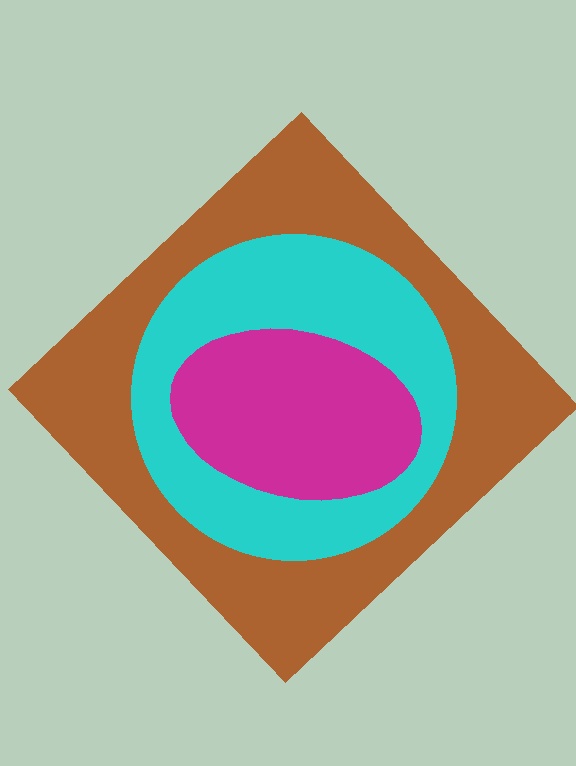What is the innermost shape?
The magenta ellipse.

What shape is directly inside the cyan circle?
The magenta ellipse.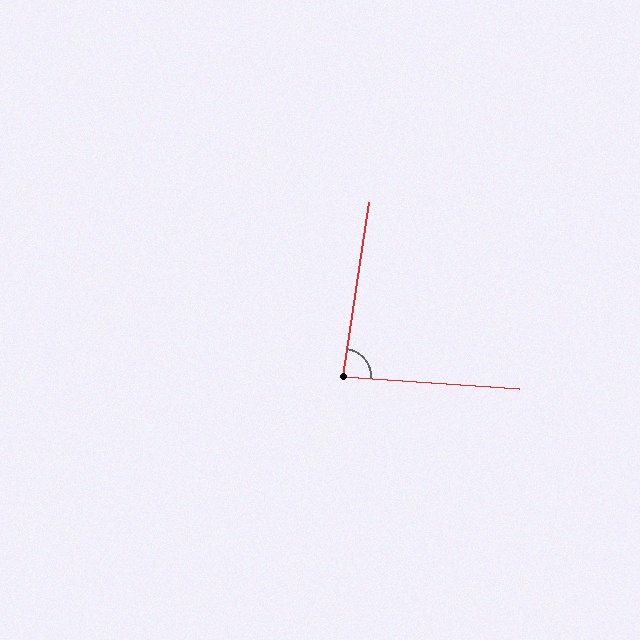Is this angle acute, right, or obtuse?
It is approximately a right angle.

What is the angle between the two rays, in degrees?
Approximately 86 degrees.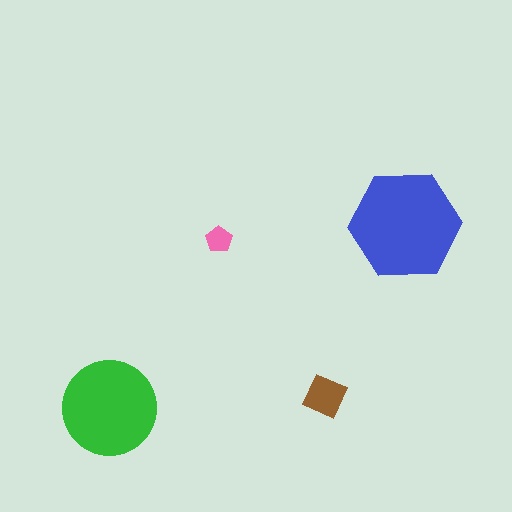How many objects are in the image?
There are 4 objects in the image.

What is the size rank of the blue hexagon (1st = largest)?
1st.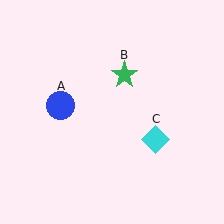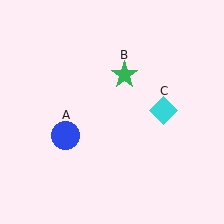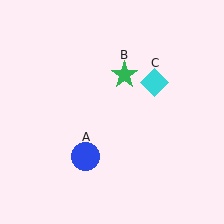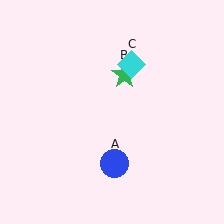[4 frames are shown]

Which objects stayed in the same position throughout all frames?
Green star (object B) remained stationary.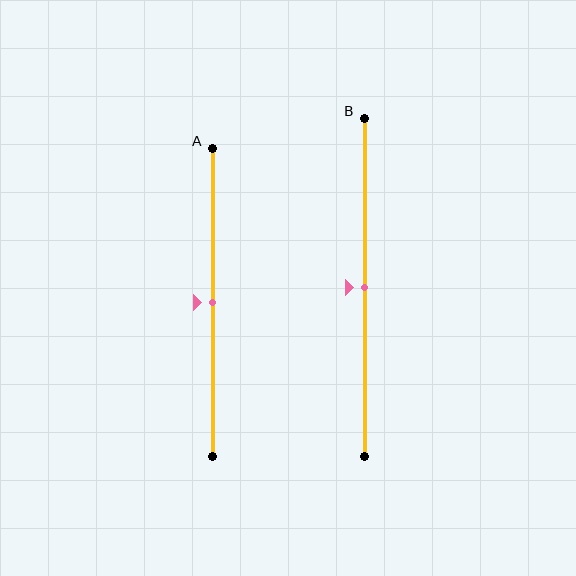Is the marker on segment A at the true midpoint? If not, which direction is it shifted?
Yes, the marker on segment A is at the true midpoint.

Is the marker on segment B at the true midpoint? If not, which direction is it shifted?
Yes, the marker on segment B is at the true midpoint.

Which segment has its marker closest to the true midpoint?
Segment A has its marker closest to the true midpoint.